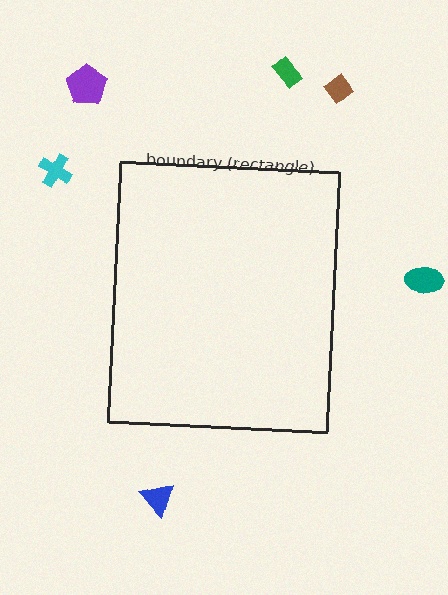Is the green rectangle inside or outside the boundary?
Outside.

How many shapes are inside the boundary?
0 inside, 6 outside.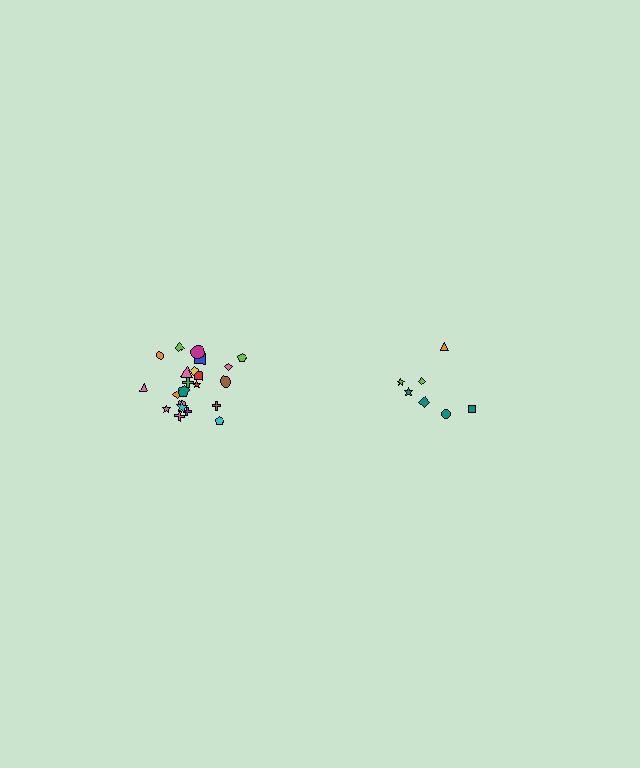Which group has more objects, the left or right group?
The left group.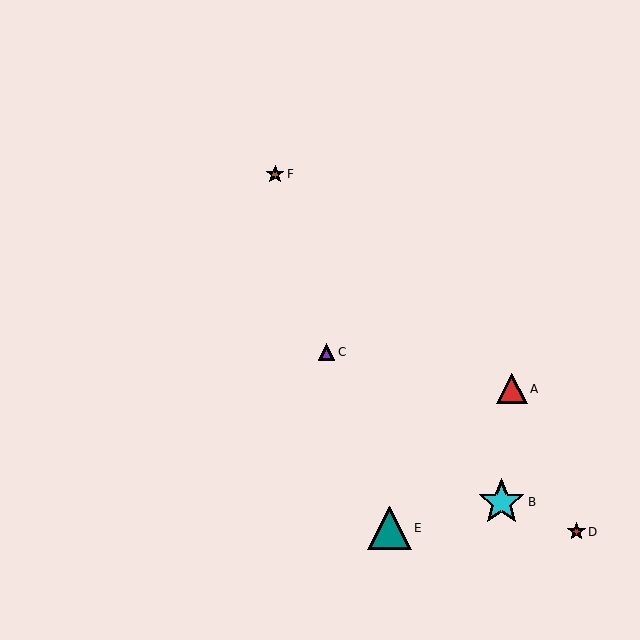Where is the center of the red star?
The center of the red star is at (576, 532).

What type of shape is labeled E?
Shape E is a teal triangle.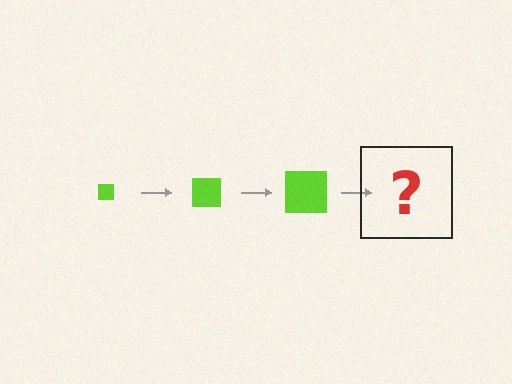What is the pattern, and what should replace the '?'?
The pattern is that the square gets progressively larger each step. The '?' should be a lime square, larger than the previous one.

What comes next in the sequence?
The next element should be a lime square, larger than the previous one.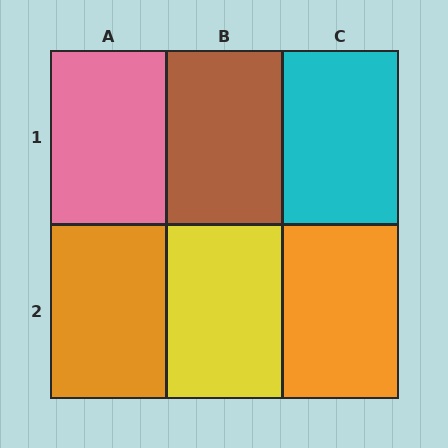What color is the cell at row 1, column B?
Brown.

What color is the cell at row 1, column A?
Pink.